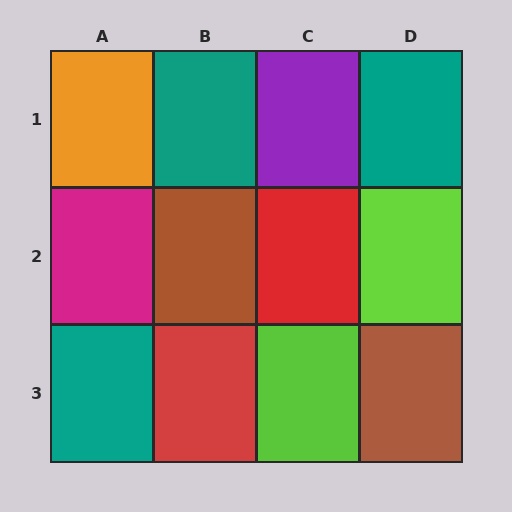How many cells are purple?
1 cell is purple.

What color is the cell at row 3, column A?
Teal.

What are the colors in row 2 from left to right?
Magenta, brown, red, lime.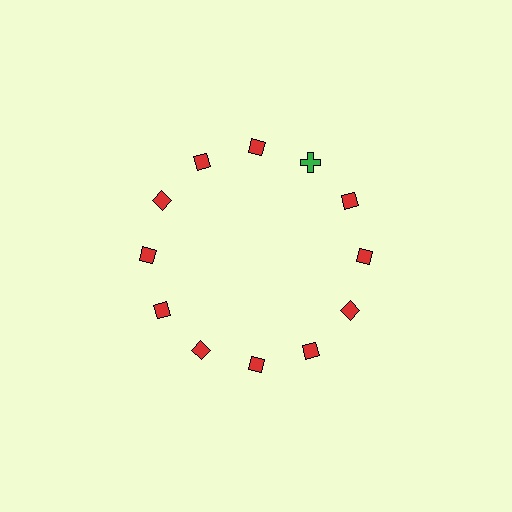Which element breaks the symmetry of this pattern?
The green cross at roughly the 1 o'clock position breaks the symmetry. All other shapes are red diamonds.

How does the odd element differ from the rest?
It differs in both color (green instead of red) and shape (cross instead of diamond).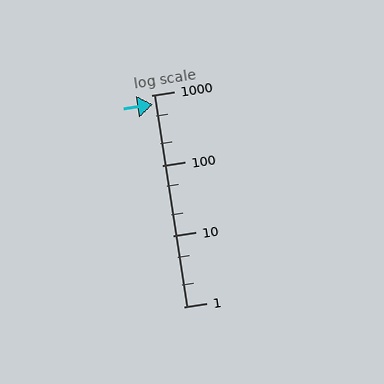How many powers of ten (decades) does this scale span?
The scale spans 3 decades, from 1 to 1000.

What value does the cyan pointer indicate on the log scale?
The pointer indicates approximately 740.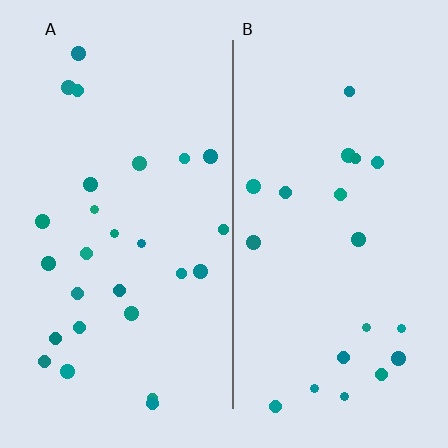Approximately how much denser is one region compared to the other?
Approximately 1.3× — region A over region B.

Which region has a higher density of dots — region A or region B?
A (the left).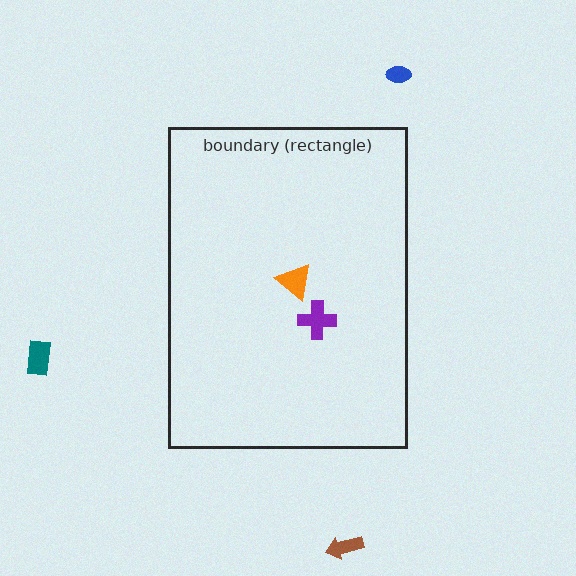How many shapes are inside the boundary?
2 inside, 3 outside.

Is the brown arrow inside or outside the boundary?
Outside.